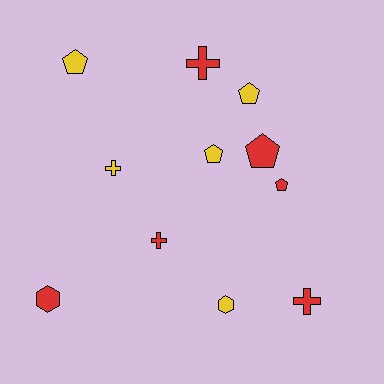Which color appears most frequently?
Red, with 6 objects.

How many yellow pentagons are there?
There are 3 yellow pentagons.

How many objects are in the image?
There are 11 objects.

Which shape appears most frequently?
Pentagon, with 5 objects.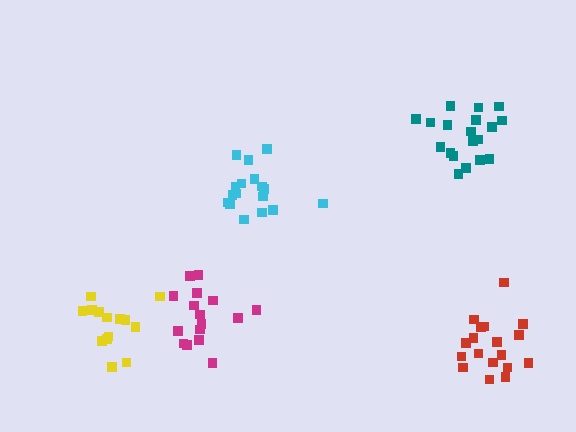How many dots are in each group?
Group 1: 19 dots, Group 2: 16 dots, Group 3: 18 dots, Group 4: 17 dots, Group 5: 16 dots (86 total).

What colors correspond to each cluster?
The clusters are colored: teal, yellow, red, cyan, magenta.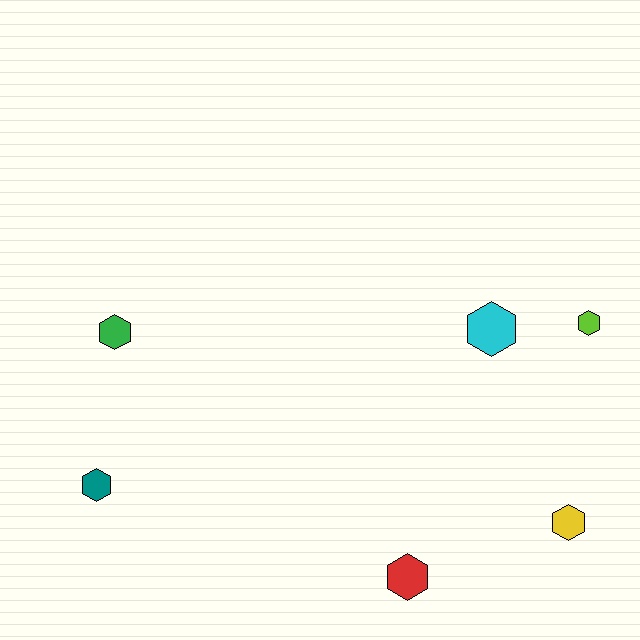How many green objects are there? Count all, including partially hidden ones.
There is 1 green object.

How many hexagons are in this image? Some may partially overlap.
There are 6 hexagons.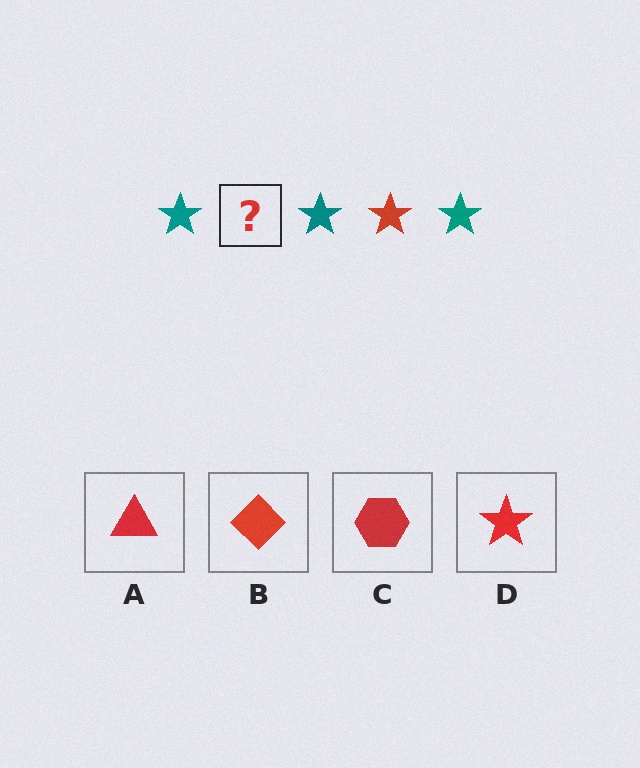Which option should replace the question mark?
Option D.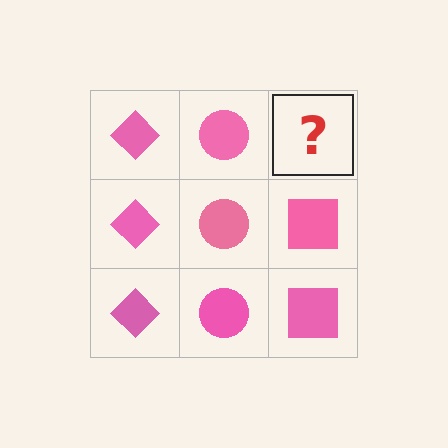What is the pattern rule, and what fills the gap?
The rule is that each column has a consistent shape. The gap should be filled with a pink square.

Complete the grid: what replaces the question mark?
The question mark should be replaced with a pink square.